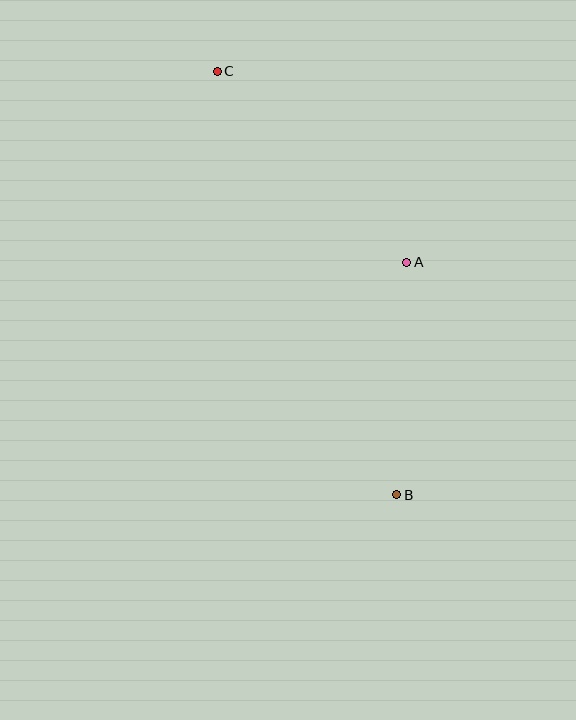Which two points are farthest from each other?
Points B and C are farthest from each other.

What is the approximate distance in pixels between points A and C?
The distance between A and C is approximately 269 pixels.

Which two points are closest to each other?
Points A and B are closest to each other.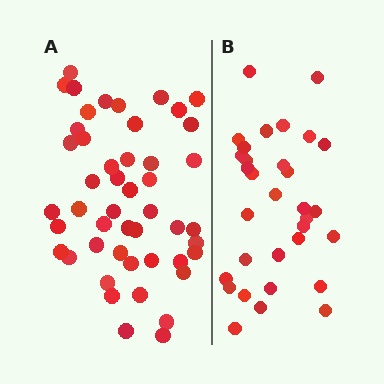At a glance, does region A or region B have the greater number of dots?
Region A (the left region) has more dots.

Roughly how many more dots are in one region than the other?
Region A has approximately 15 more dots than region B.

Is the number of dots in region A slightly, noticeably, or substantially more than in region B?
Region A has substantially more. The ratio is roughly 1.5 to 1.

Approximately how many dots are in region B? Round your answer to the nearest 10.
About 30 dots. (The exact count is 32, which rounds to 30.)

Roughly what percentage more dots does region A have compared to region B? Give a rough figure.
About 50% more.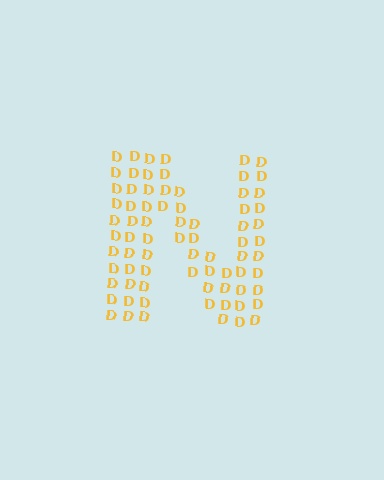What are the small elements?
The small elements are letter D's.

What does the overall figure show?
The overall figure shows the letter N.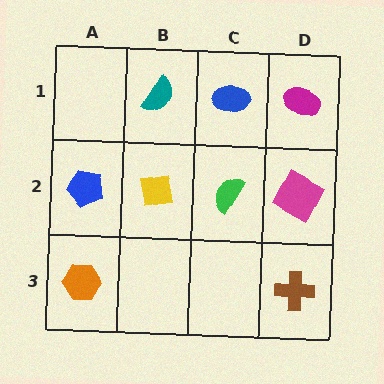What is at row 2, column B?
A yellow square.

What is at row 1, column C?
A blue ellipse.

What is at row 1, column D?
A magenta ellipse.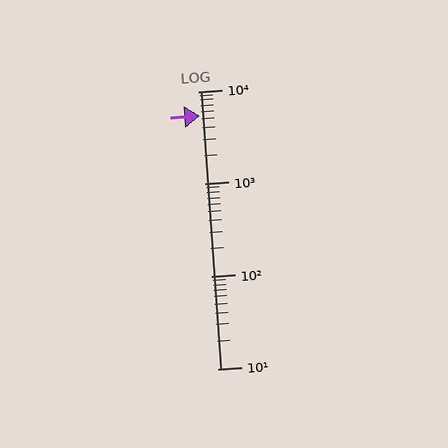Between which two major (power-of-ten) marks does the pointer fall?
The pointer is between 1000 and 10000.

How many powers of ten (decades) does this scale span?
The scale spans 3 decades, from 10 to 10000.